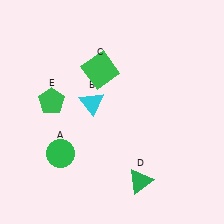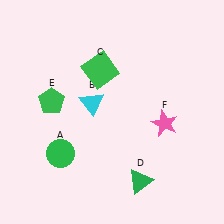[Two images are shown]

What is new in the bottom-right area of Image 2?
A pink star (F) was added in the bottom-right area of Image 2.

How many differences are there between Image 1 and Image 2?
There is 1 difference between the two images.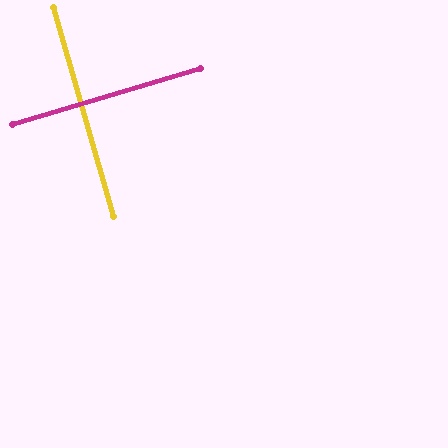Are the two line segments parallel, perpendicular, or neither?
Perpendicular — they meet at approximately 90°.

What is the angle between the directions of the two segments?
Approximately 90 degrees.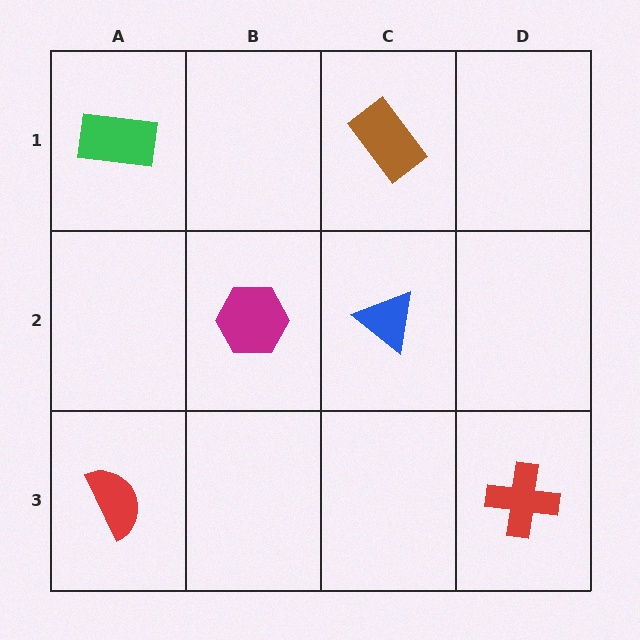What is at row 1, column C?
A brown rectangle.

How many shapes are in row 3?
2 shapes.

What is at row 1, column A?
A green rectangle.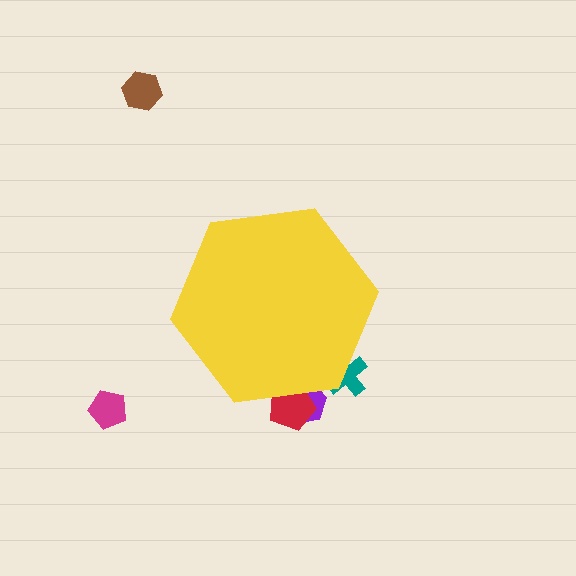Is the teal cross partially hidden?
Yes, the teal cross is partially hidden behind the yellow hexagon.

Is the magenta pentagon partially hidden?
No, the magenta pentagon is fully visible.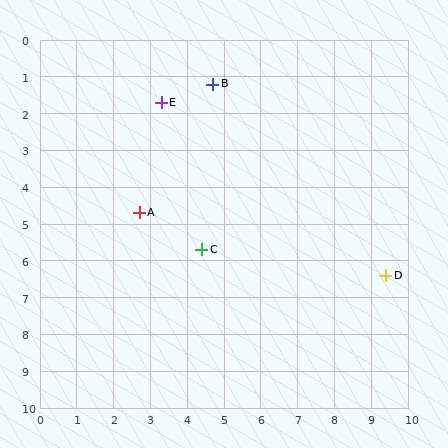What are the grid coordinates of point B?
Point B is at approximately (4.7, 1.2).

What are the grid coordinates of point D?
Point D is at approximately (9.4, 6.4).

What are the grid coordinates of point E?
Point E is at approximately (3.3, 1.7).